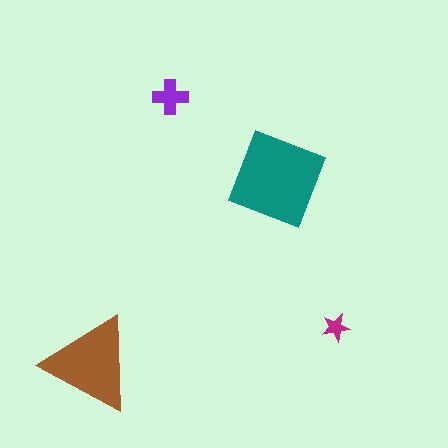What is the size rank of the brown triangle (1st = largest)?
2nd.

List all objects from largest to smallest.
The teal diamond, the brown triangle, the purple cross, the magenta star.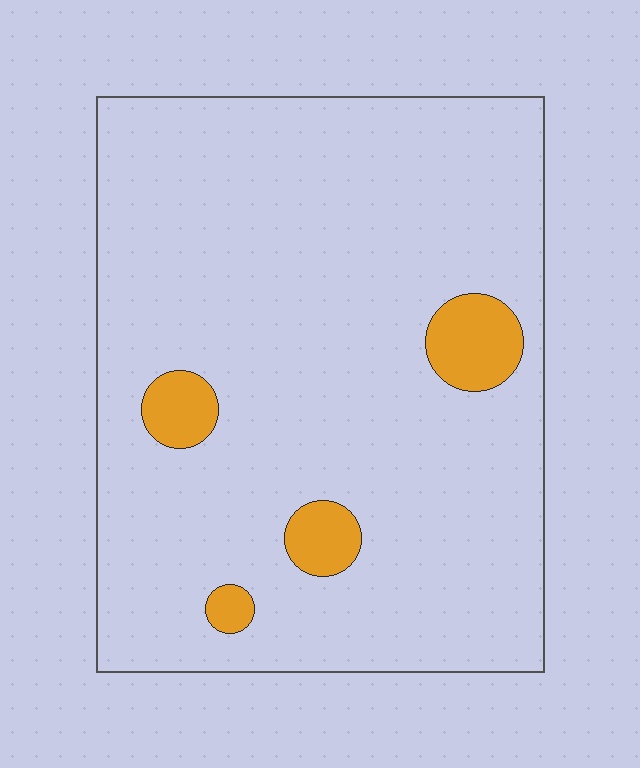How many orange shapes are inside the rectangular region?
4.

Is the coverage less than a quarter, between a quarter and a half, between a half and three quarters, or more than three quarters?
Less than a quarter.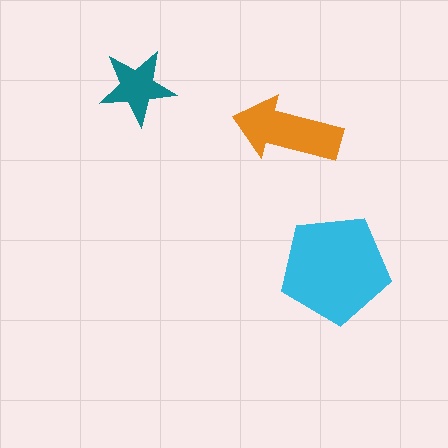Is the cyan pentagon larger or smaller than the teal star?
Larger.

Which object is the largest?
The cyan pentagon.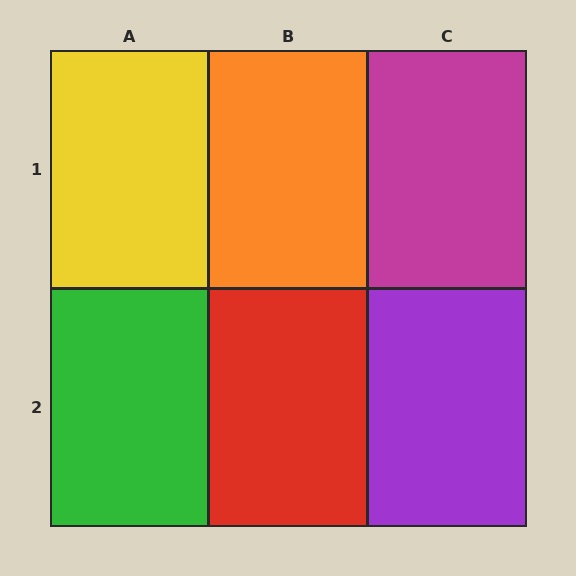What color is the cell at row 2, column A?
Green.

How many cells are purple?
1 cell is purple.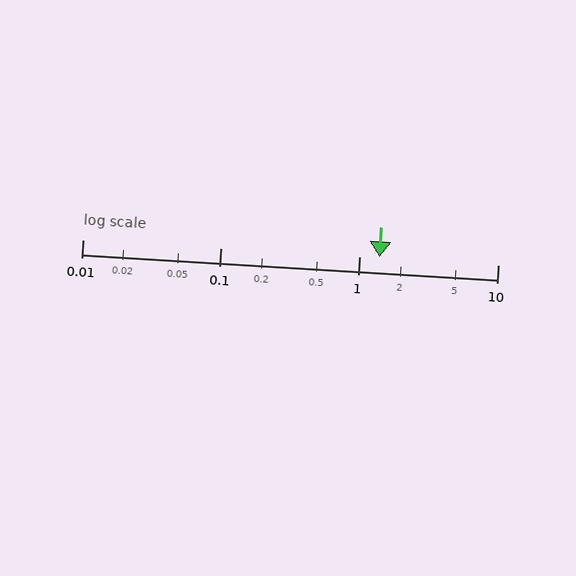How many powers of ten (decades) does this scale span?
The scale spans 3 decades, from 0.01 to 10.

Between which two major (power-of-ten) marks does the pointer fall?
The pointer is between 1 and 10.